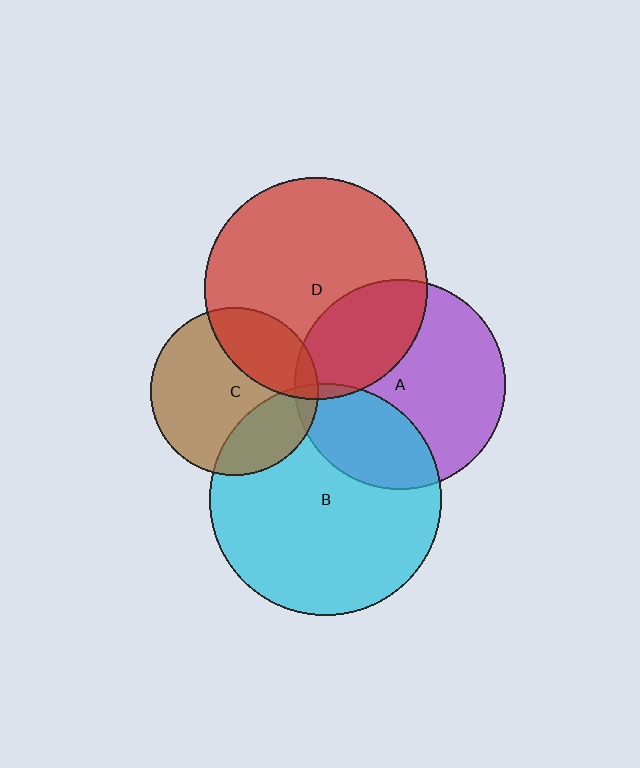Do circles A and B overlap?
Yes.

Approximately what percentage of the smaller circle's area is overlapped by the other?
Approximately 30%.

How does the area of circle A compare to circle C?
Approximately 1.6 times.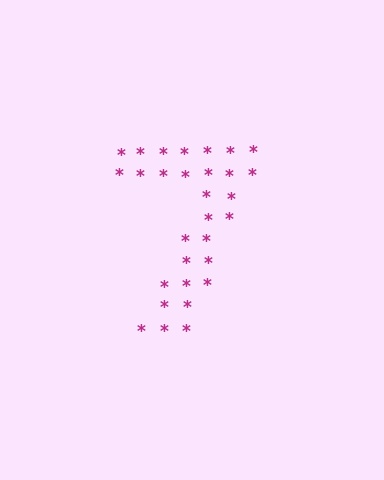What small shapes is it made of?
It is made of small asterisks.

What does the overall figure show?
The overall figure shows the digit 7.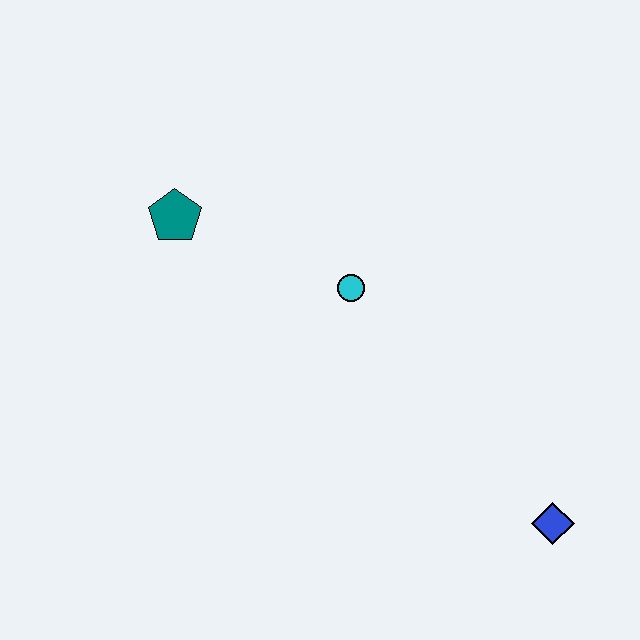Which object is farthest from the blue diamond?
The teal pentagon is farthest from the blue diamond.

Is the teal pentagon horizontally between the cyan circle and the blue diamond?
No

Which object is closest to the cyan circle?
The teal pentagon is closest to the cyan circle.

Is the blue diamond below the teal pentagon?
Yes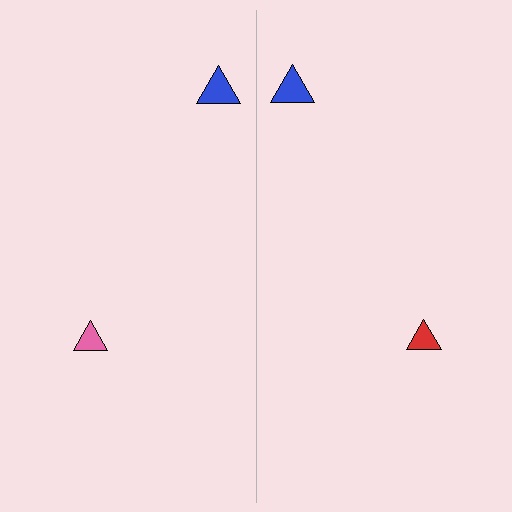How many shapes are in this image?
There are 4 shapes in this image.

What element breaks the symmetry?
The red triangle on the right side breaks the symmetry — its mirror counterpart is pink.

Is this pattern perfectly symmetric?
No, the pattern is not perfectly symmetric. The red triangle on the right side breaks the symmetry — its mirror counterpart is pink.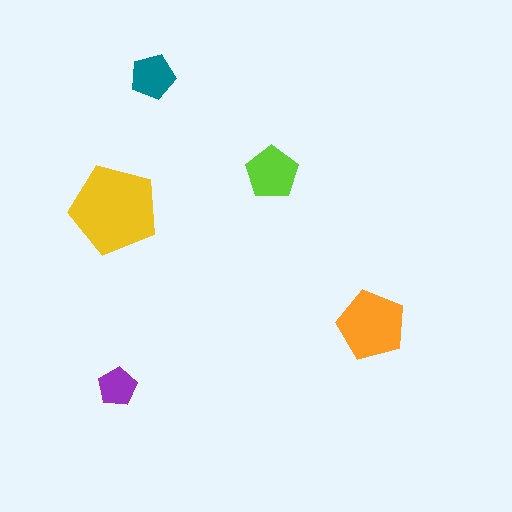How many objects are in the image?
There are 5 objects in the image.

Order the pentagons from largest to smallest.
the yellow one, the orange one, the lime one, the teal one, the purple one.